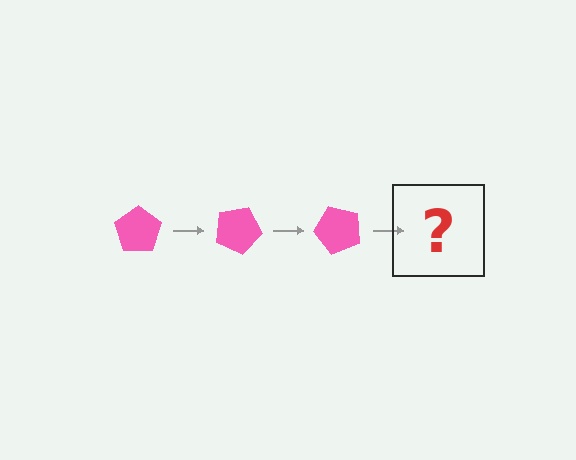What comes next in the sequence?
The next element should be a pink pentagon rotated 75 degrees.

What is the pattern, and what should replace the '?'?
The pattern is that the pentagon rotates 25 degrees each step. The '?' should be a pink pentagon rotated 75 degrees.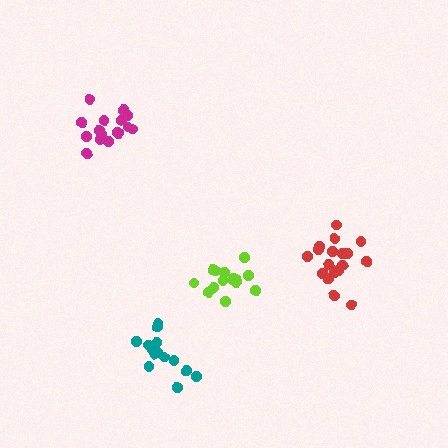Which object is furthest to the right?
The red cluster is rightmost.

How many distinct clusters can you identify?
There are 4 distinct clusters.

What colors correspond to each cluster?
The clusters are colored: teal, magenta, red, lime.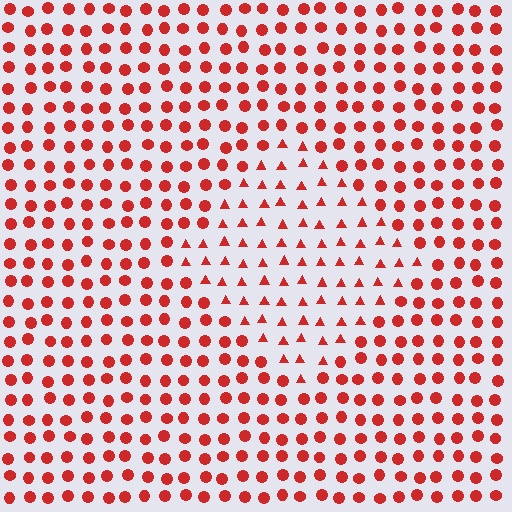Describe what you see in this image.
The image is filled with small red elements arranged in a uniform grid. A diamond-shaped region contains triangles, while the surrounding area contains circles. The boundary is defined purely by the change in element shape.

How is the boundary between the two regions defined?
The boundary is defined by a change in element shape: triangles inside vs. circles outside. All elements share the same color and spacing.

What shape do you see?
I see a diamond.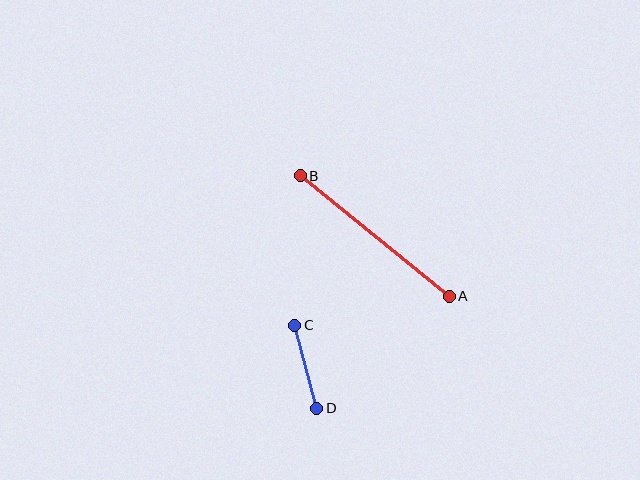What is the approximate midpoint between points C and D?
The midpoint is at approximately (306, 367) pixels.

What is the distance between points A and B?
The distance is approximately 192 pixels.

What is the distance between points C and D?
The distance is approximately 86 pixels.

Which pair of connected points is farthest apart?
Points A and B are farthest apart.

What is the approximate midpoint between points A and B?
The midpoint is at approximately (375, 236) pixels.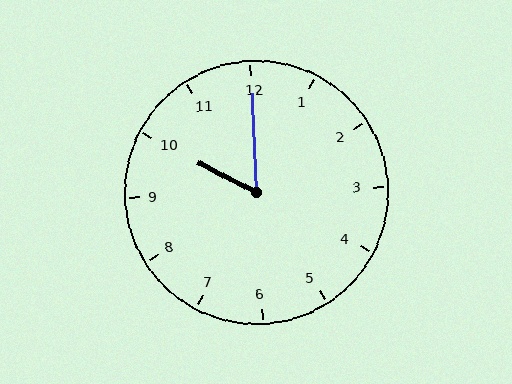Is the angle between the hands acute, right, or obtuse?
It is acute.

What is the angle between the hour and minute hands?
Approximately 60 degrees.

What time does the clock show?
10:00.